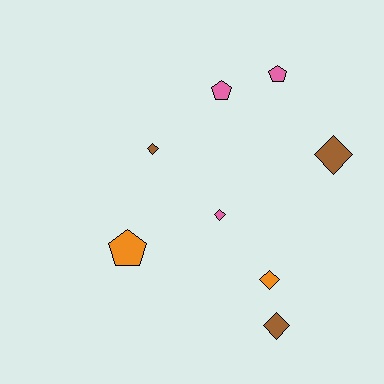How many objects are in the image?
There are 8 objects.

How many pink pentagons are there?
There are 2 pink pentagons.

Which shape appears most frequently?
Diamond, with 5 objects.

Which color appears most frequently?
Pink, with 3 objects.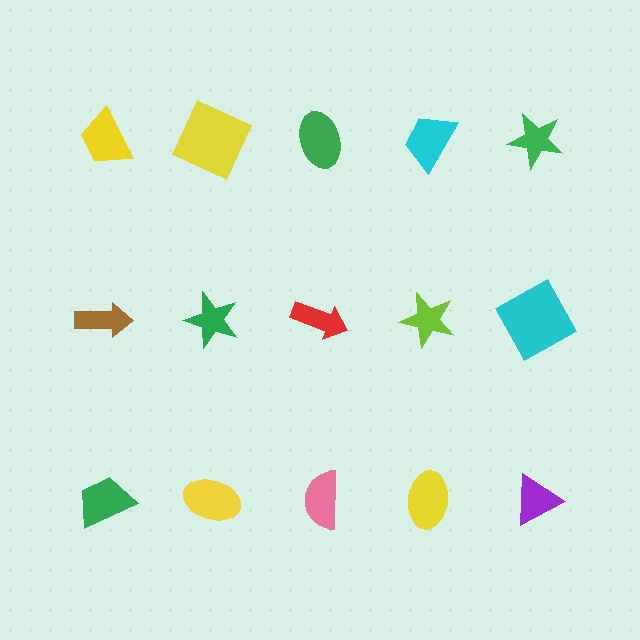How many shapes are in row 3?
5 shapes.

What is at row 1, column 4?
A cyan trapezoid.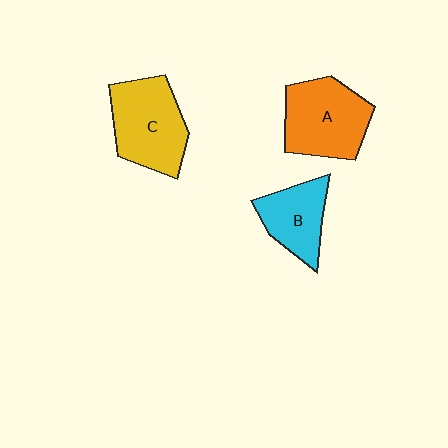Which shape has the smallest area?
Shape B (cyan).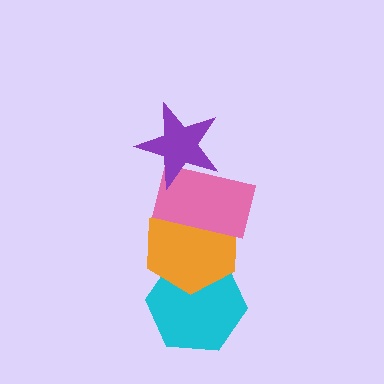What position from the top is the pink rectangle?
The pink rectangle is 2nd from the top.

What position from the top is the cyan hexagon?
The cyan hexagon is 4th from the top.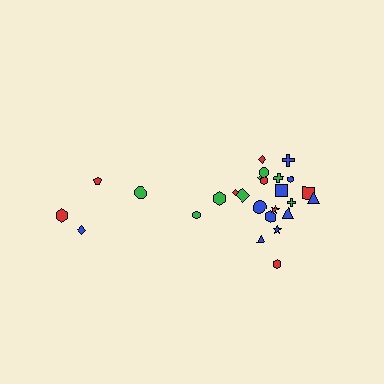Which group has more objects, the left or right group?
The right group.